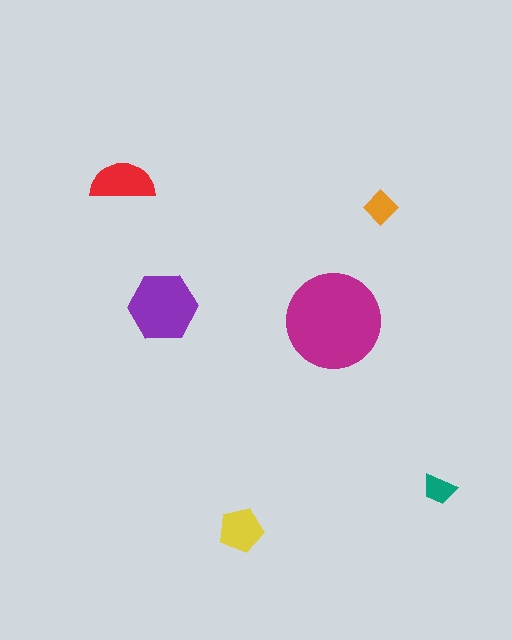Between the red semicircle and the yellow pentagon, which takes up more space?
The red semicircle.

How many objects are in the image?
There are 6 objects in the image.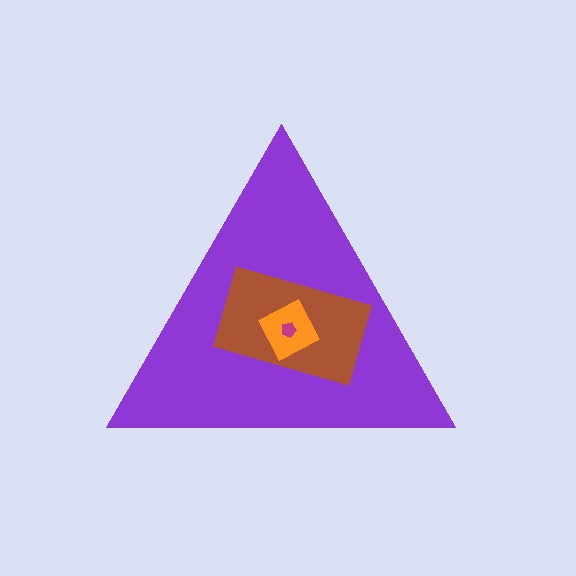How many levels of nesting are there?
4.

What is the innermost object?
The magenta pentagon.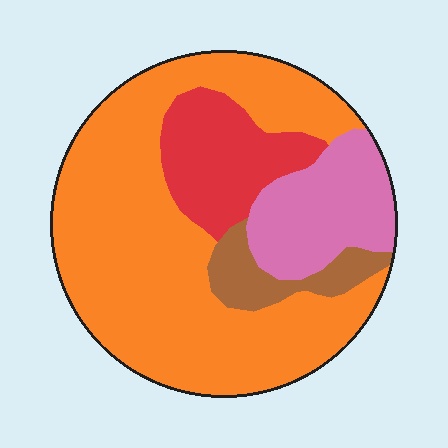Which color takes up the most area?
Orange, at roughly 60%.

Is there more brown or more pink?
Pink.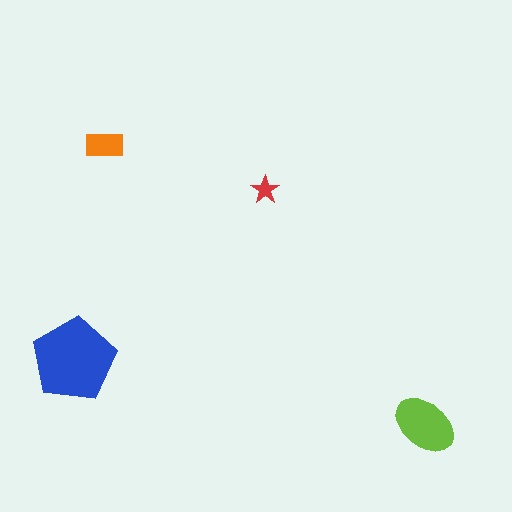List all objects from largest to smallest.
The blue pentagon, the lime ellipse, the orange rectangle, the red star.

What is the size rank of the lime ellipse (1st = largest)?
2nd.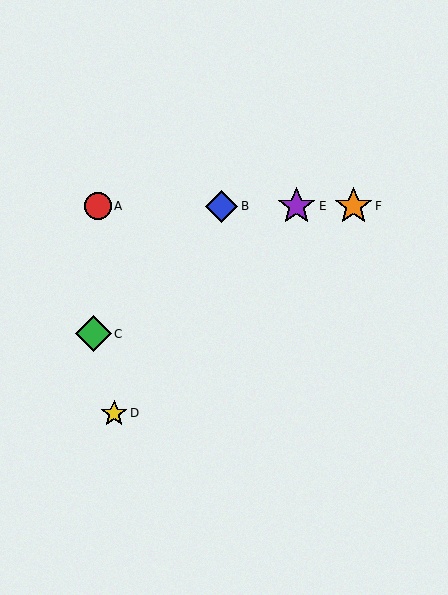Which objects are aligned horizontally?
Objects A, B, E, F are aligned horizontally.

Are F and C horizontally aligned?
No, F is at y≈206 and C is at y≈334.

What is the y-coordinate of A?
Object A is at y≈206.